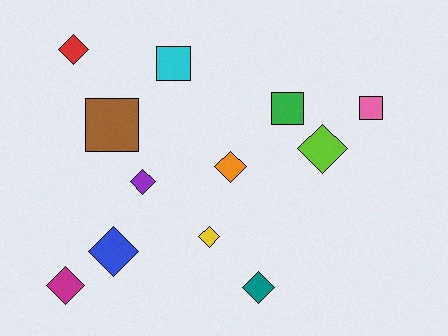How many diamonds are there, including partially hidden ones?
There are 8 diamonds.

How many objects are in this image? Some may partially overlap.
There are 12 objects.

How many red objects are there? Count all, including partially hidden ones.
There is 1 red object.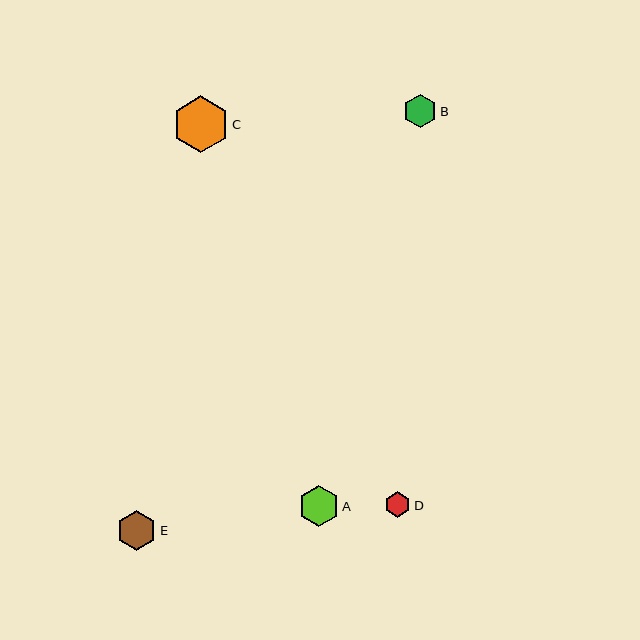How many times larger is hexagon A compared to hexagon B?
Hexagon A is approximately 1.2 times the size of hexagon B.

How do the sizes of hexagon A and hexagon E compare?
Hexagon A and hexagon E are approximately the same size.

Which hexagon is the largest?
Hexagon C is the largest with a size of approximately 57 pixels.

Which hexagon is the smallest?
Hexagon D is the smallest with a size of approximately 25 pixels.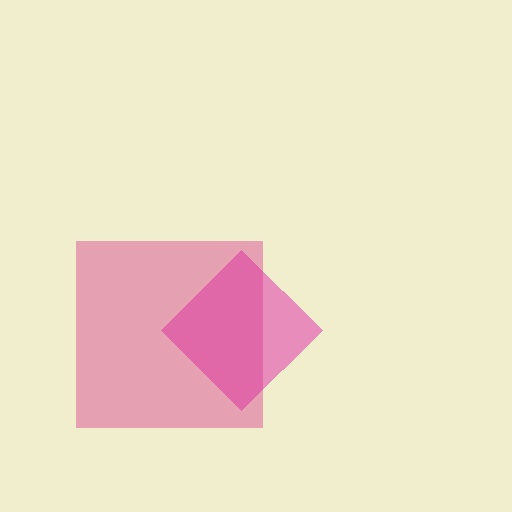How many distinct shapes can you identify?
There are 2 distinct shapes: a pink diamond, a magenta square.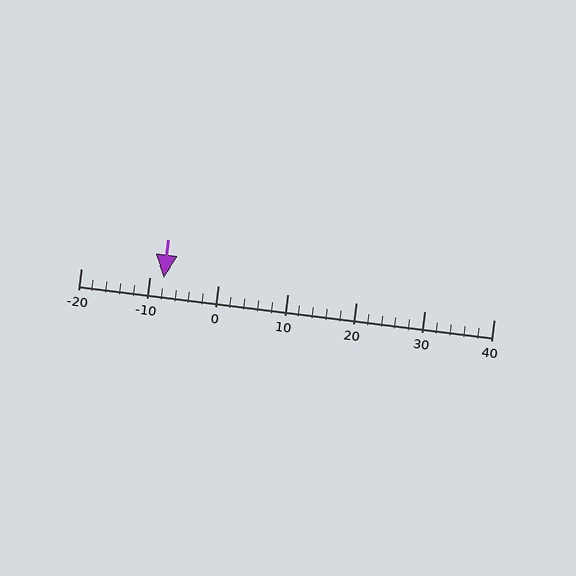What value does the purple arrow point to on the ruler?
The purple arrow points to approximately -8.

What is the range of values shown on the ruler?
The ruler shows values from -20 to 40.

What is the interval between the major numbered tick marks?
The major tick marks are spaced 10 units apart.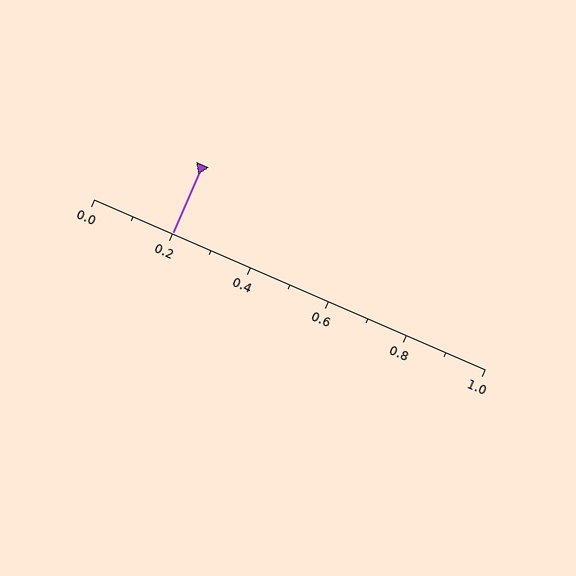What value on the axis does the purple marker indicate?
The marker indicates approximately 0.2.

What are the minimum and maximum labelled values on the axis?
The axis runs from 0.0 to 1.0.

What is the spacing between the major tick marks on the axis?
The major ticks are spaced 0.2 apart.